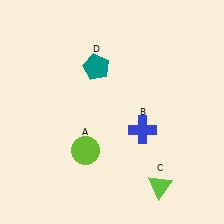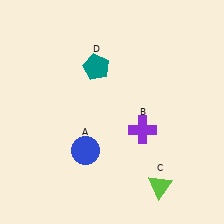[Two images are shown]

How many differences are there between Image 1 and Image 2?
There are 2 differences between the two images.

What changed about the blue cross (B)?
In Image 1, B is blue. In Image 2, it changed to purple.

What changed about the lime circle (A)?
In Image 1, A is lime. In Image 2, it changed to blue.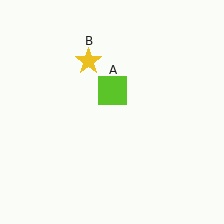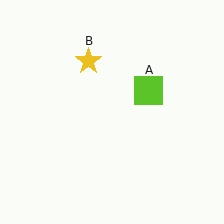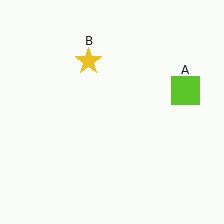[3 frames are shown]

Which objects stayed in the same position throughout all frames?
Yellow star (object B) remained stationary.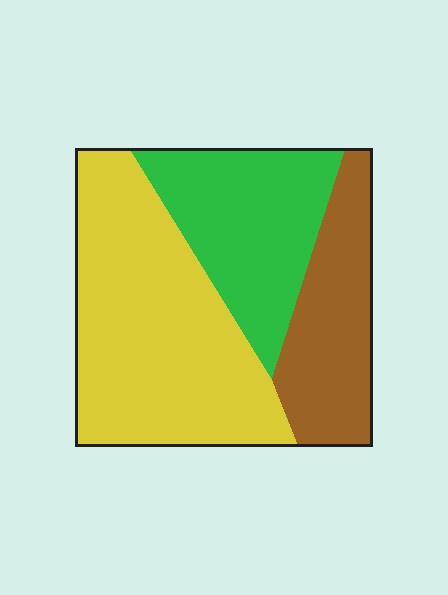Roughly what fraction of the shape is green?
Green covers 28% of the shape.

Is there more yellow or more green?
Yellow.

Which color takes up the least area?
Brown, at roughly 25%.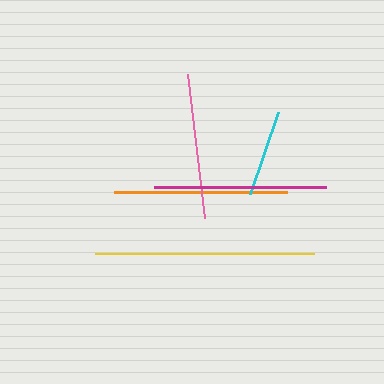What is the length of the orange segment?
The orange segment is approximately 172 pixels long.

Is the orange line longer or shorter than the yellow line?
The yellow line is longer than the orange line.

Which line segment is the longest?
The yellow line is the longest at approximately 219 pixels.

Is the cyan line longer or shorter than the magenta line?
The magenta line is longer than the cyan line.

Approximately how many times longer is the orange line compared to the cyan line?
The orange line is approximately 2.0 times the length of the cyan line.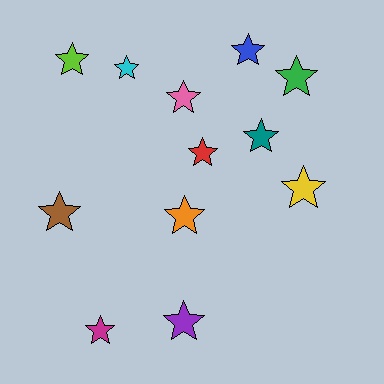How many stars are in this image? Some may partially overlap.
There are 12 stars.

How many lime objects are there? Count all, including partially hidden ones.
There is 1 lime object.